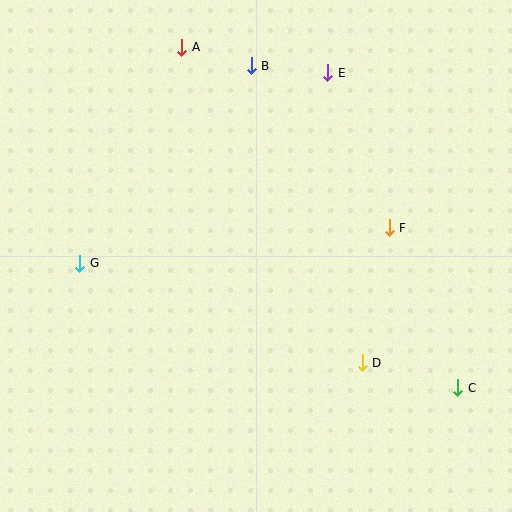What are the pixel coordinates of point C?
Point C is at (458, 388).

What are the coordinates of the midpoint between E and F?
The midpoint between E and F is at (358, 150).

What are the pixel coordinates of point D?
Point D is at (362, 363).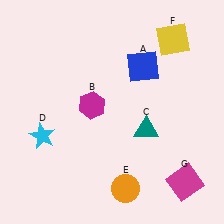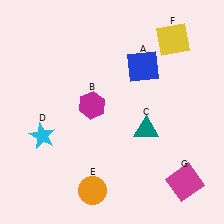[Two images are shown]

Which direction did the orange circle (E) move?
The orange circle (E) moved left.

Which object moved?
The orange circle (E) moved left.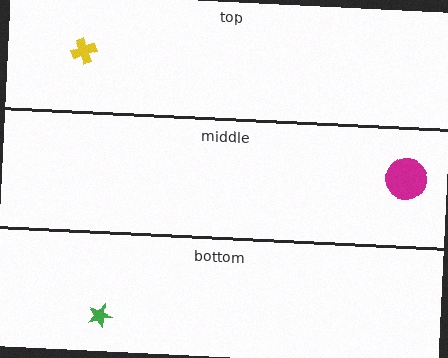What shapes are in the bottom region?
The green star.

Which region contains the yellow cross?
The top region.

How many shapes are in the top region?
1.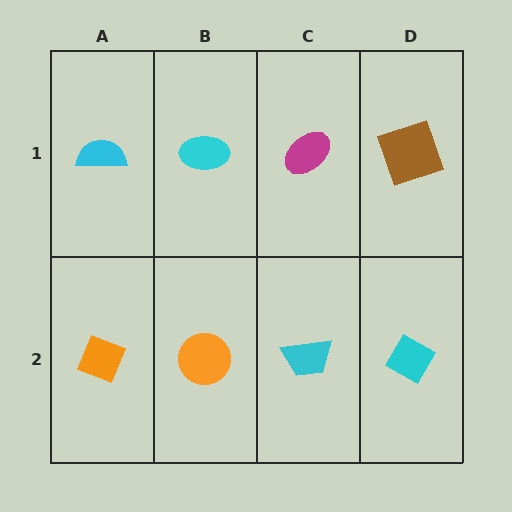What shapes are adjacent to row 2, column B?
A cyan ellipse (row 1, column B), an orange diamond (row 2, column A), a cyan trapezoid (row 2, column C).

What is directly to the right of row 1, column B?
A magenta ellipse.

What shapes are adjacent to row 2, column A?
A cyan semicircle (row 1, column A), an orange circle (row 2, column B).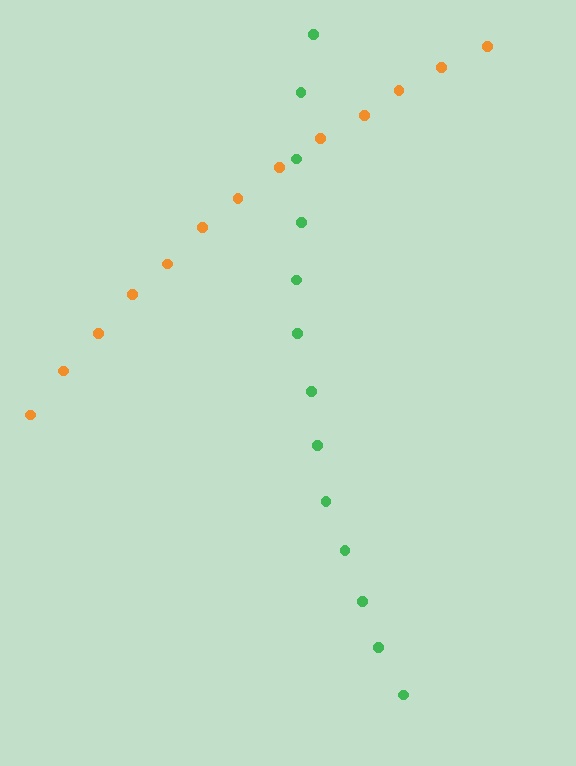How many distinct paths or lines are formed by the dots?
There are 2 distinct paths.